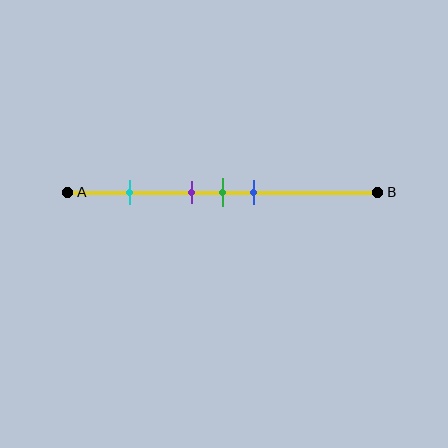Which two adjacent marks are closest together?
The purple and green marks are the closest adjacent pair.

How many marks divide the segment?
There are 4 marks dividing the segment.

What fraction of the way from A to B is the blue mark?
The blue mark is approximately 60% (0.6) of the way from A to B.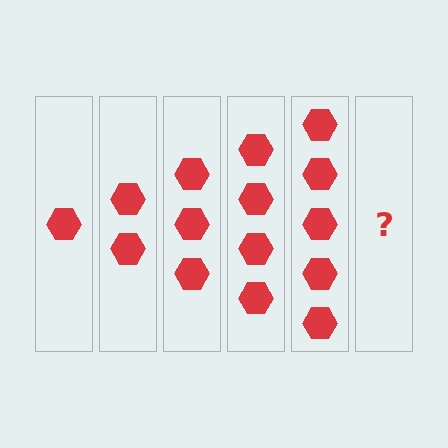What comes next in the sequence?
The next element should be 6 hexagons.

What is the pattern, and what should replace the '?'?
The pattern is that each step adds one more hexagon. The '?' should be 6 hexagons.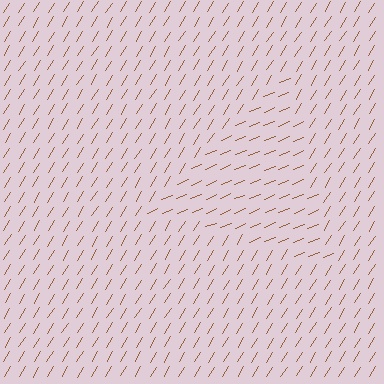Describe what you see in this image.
The image is filled with small brown line segments. A triangle region in the image has lines oriented differently from the surrounding lines, creating a visible texture boundary.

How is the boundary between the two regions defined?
The boundary is defined purely by a change in line orientation (approximately 36 degrees difference). All lines are the same color and thickness.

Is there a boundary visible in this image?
Yes, there is a texture boundary formed by a change in line orientation.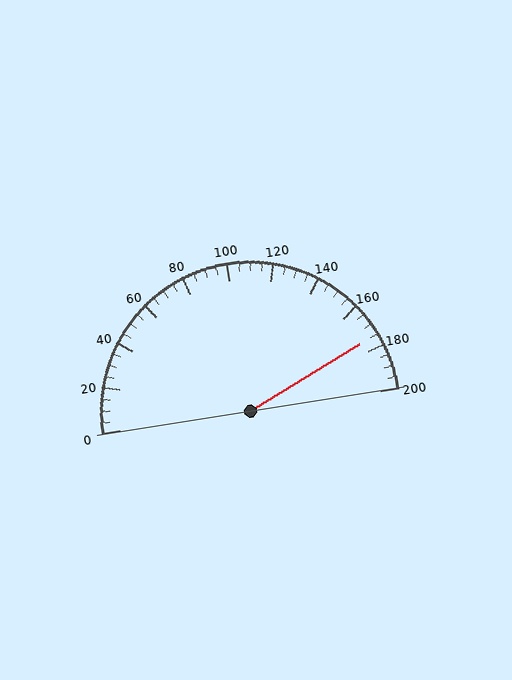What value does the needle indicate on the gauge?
The needle indicates approximately 175.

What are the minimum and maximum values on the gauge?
The gauge ranges from 0 to 200.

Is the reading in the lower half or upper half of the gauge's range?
The reading is in the upper half of the range (0 to 200).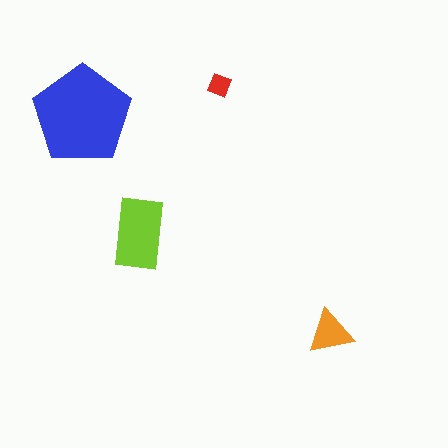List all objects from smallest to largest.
The red diamond, the orange triangle, the lime rectangle, the blue pentagon.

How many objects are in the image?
There are 4 objects in the image.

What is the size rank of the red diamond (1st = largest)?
4th.